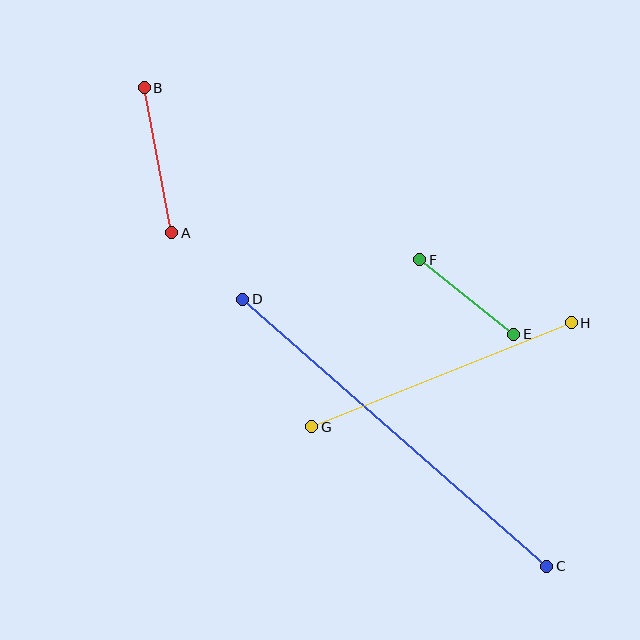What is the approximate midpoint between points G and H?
The midpoint is at approximately (441, 375) pixels.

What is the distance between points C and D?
The distance is approximately 404 pixels.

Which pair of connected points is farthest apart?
Points C and D are farthest apart.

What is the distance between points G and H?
The distance is approximately 280 pixels.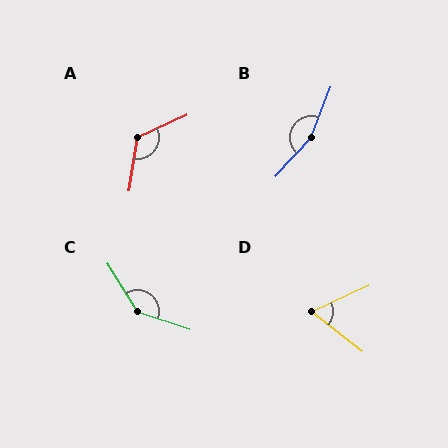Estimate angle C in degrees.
Approximately 140 degrees.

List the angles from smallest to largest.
D (63°), A (123°), C (140°), B (159°).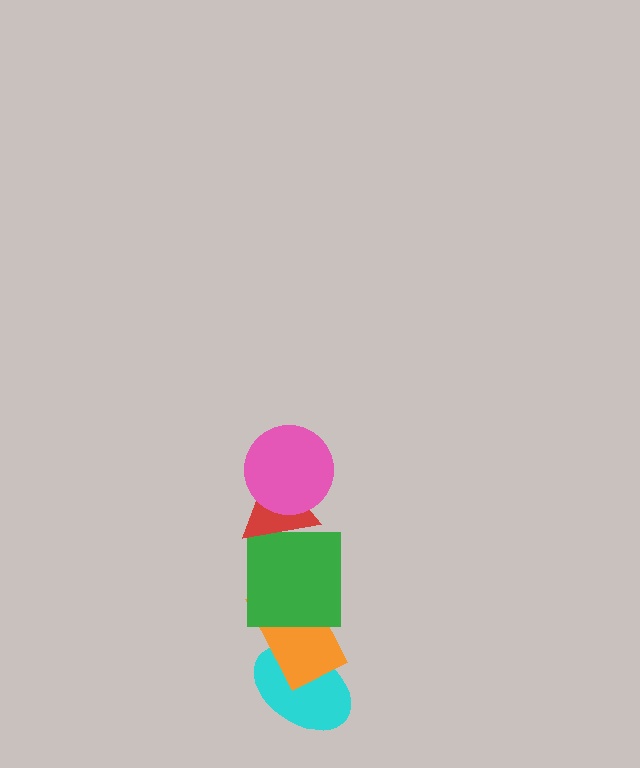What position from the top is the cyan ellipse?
The cyan ellipse is 5th from the top.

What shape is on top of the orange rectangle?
The green square is on top of the orange rectangle.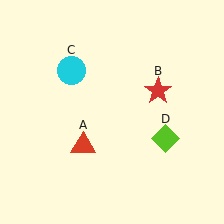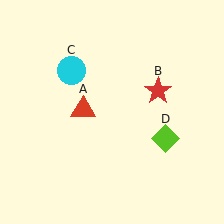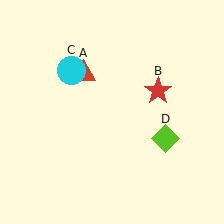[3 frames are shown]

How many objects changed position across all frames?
1 object changed position: red triangle (object A).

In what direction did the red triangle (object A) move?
The red triangle (object A) moved up.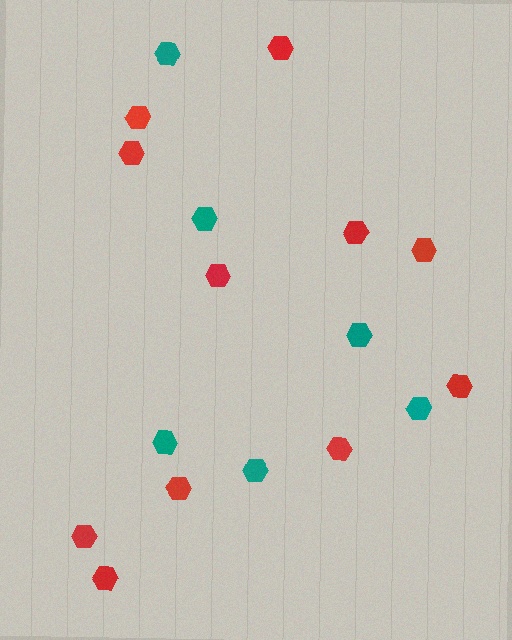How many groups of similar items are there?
There are 2 groups: one group of red hexagons (11) and one group of teal hexagons (6).